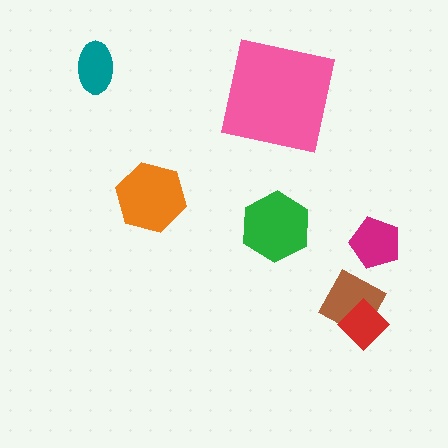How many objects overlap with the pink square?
0 objects overlap with the pink square.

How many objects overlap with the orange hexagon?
0 objects overlap with the orange hexagon.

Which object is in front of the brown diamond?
The red diamond is in front of the brown diamond.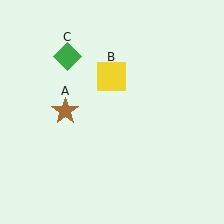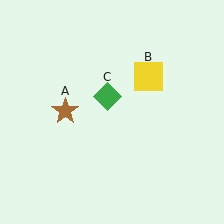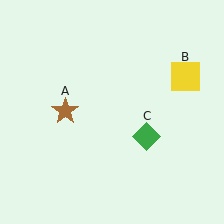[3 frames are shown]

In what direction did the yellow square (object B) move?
The yellow square (object B) moved right.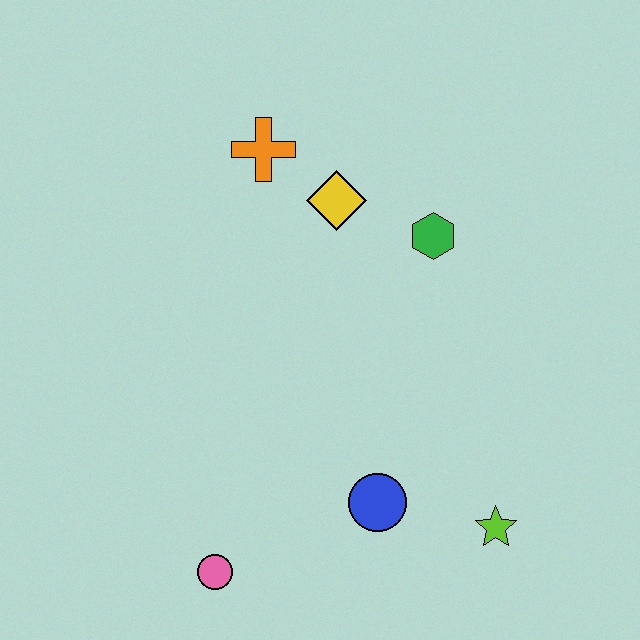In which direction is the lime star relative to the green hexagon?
The lime star is below the green hexagon.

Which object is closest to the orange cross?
The yellow diamond is closest to the orange cross.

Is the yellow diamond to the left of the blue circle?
Yes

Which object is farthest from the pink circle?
The orange cross is farthest from the pink circle.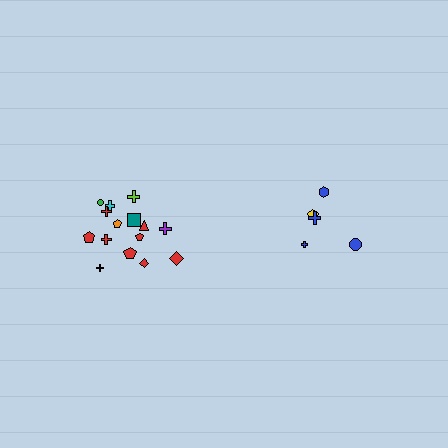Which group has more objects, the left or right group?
The left group.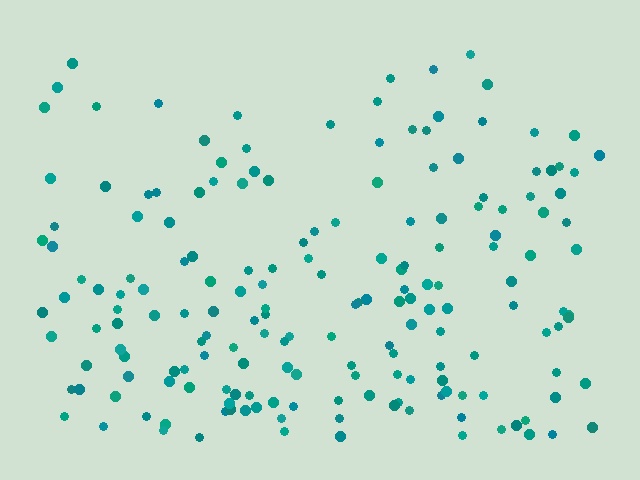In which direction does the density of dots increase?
From top to bottom, with the bottom side densest.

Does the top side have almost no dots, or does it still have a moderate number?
Still a moderate number, just noticeably fewer than the bottom.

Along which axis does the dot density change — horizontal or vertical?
Vertical.